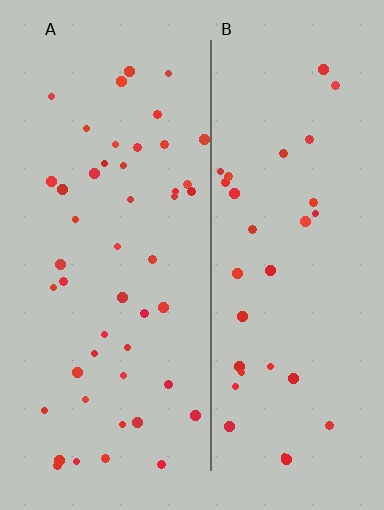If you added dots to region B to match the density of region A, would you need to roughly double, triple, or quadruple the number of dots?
Approximately double.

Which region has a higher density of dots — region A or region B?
A (the left).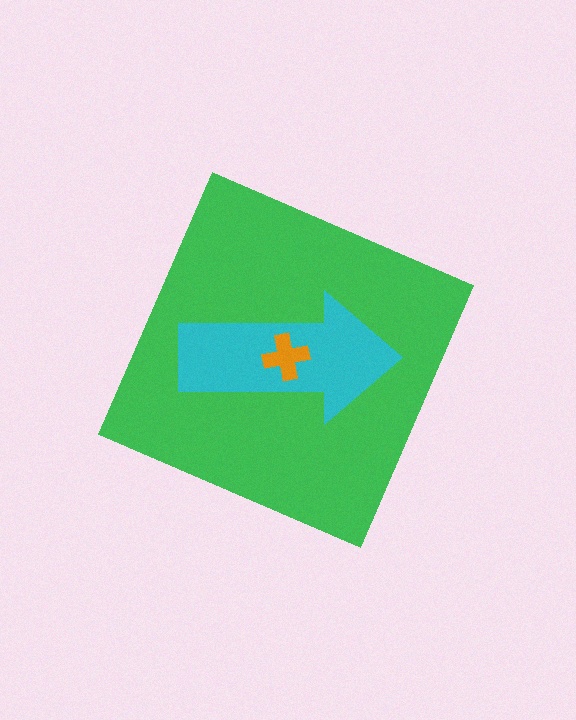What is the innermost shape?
The orange cross.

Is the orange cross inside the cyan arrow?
Yes.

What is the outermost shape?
The green diamond.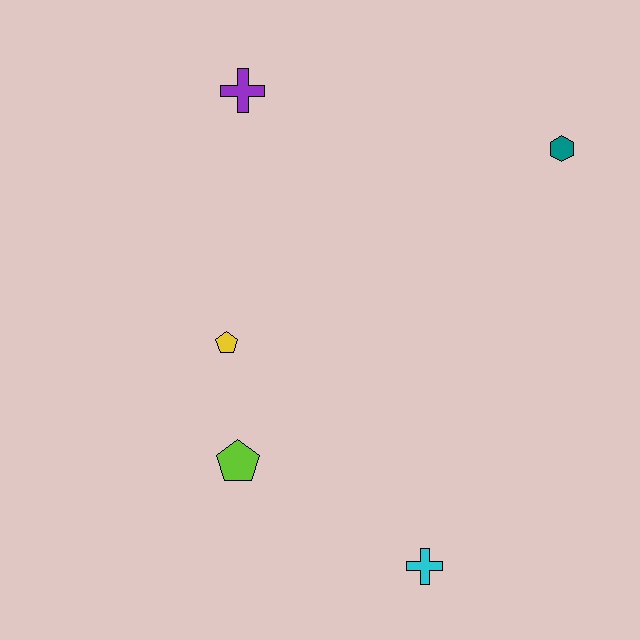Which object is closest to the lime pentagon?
The yellow pentagon is closest to the lime pentagon.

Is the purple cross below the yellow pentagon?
No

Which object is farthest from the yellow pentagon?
The teal hexagon is farthest from the yellow pentagon.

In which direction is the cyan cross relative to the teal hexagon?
The cyan cross is below the teal hexagon.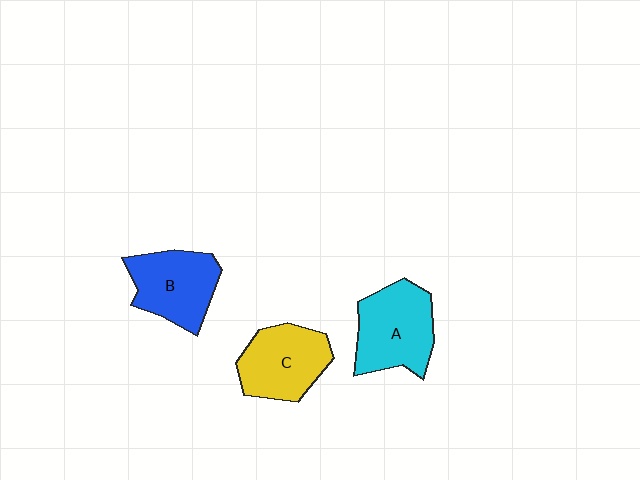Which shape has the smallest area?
Shape B (blue).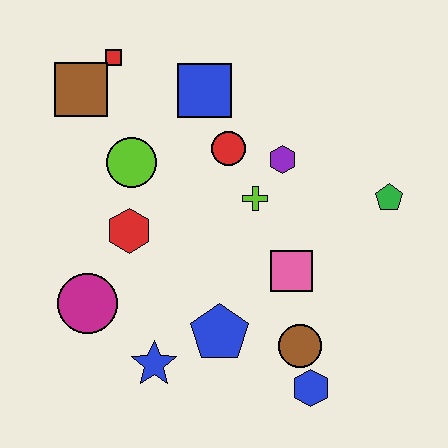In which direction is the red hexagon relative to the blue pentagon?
The red hexagon is above the blue pentagon.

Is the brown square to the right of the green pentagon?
No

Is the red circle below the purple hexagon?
No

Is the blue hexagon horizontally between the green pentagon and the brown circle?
Yes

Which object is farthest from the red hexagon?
The green pentagon is farthest from the red hexagon.